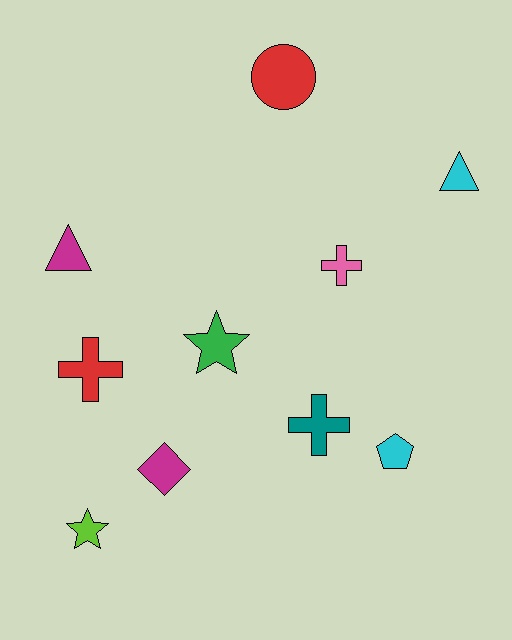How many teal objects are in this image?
There is 1 teal object.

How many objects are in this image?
There are 10 objects.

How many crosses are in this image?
There are 3 crosses.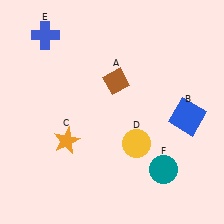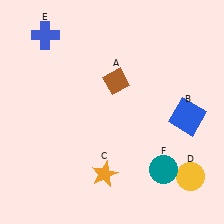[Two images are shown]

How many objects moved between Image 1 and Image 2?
2 objects moved between the two images.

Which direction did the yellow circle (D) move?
The yellow circle (D) moved right.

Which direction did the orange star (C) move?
The orange star (C) moved right.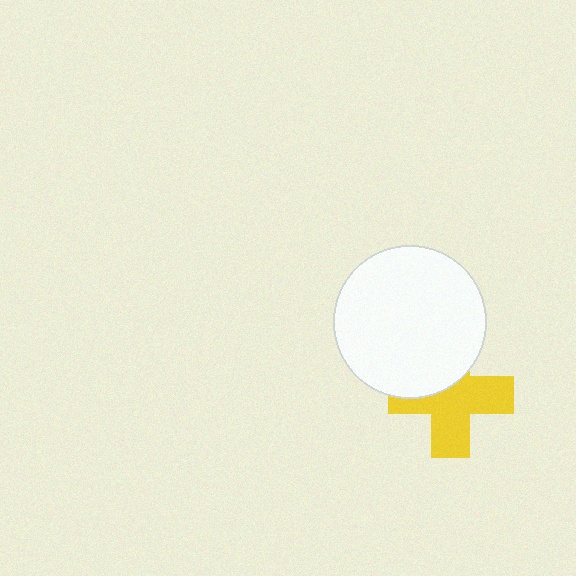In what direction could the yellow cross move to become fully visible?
The yellow cross could move down. That would shift it out from behind the white circle entirely.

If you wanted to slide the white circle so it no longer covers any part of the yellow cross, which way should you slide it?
Slide it up — that is the most direct way to separate the two shapes.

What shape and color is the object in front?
The object in front is a white circle.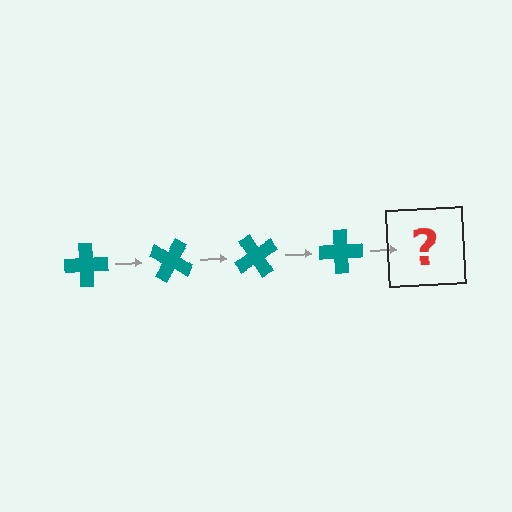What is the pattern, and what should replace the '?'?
The pattern is that the cross rotates 30 degrees each step. The '?' should be a teal cross rotated 120 degrees.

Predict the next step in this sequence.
The next step is a teal cross rotated 120 degrees.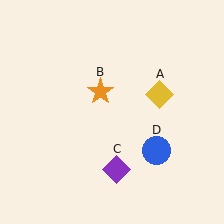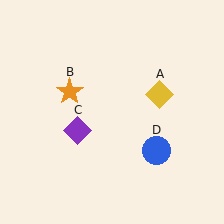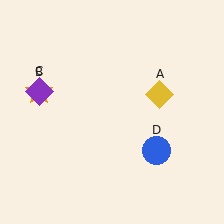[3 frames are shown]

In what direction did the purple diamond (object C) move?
The purple diamond (object C) moved up and to the left.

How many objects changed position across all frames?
2 objects changed position: orange star (object B), purple diamond (object C).